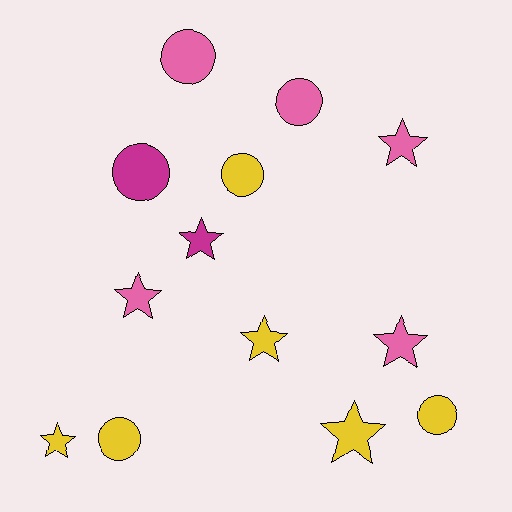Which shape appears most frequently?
Star, with 7 objects.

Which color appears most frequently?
Yellow, with 6 objects.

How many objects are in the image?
There are 13 objects.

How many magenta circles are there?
There is 1 magenta circle.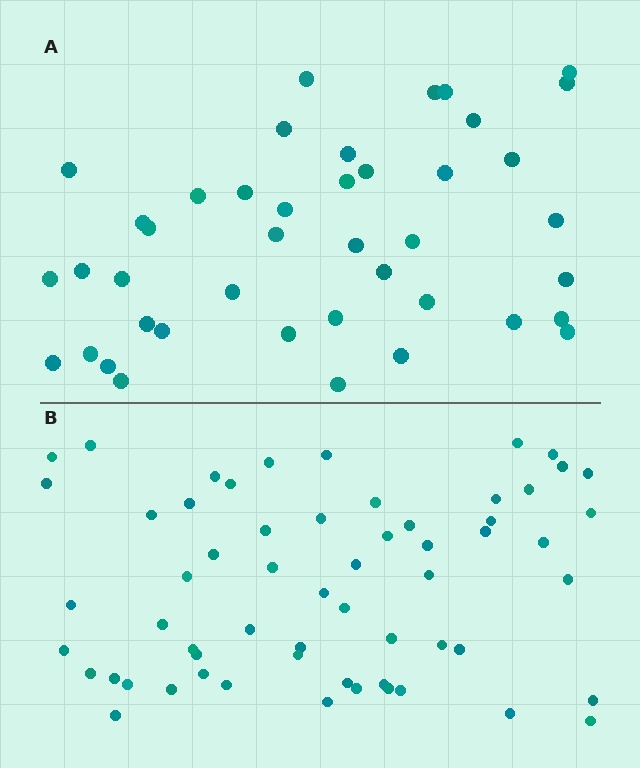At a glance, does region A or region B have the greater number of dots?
Region B (the bottom region) has more dots.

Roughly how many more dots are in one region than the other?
Region B has approximately 20 more dots than region A.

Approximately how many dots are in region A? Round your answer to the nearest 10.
About 40 dots. (The exact count is 42, which rounds to 40.)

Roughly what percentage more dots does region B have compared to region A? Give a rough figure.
About 45% more.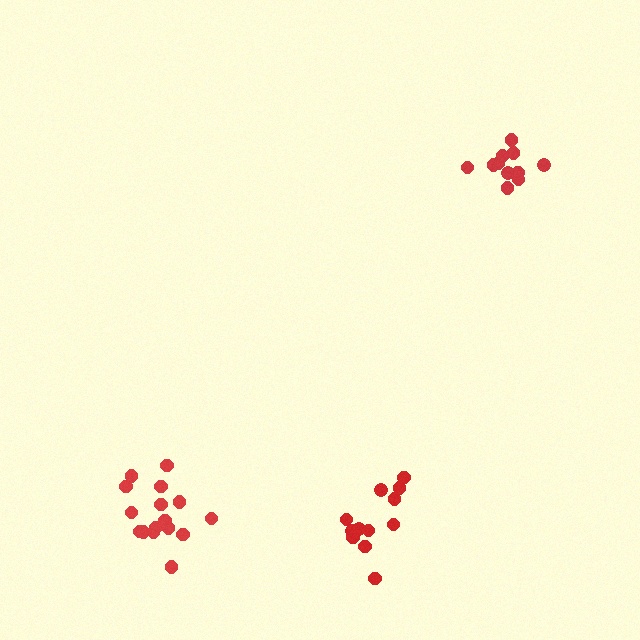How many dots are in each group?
Group 1: 16 dots, Group 2: 11 dots, Group 3: 12 dots (39 total).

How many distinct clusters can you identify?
There are 3 distinct clusters.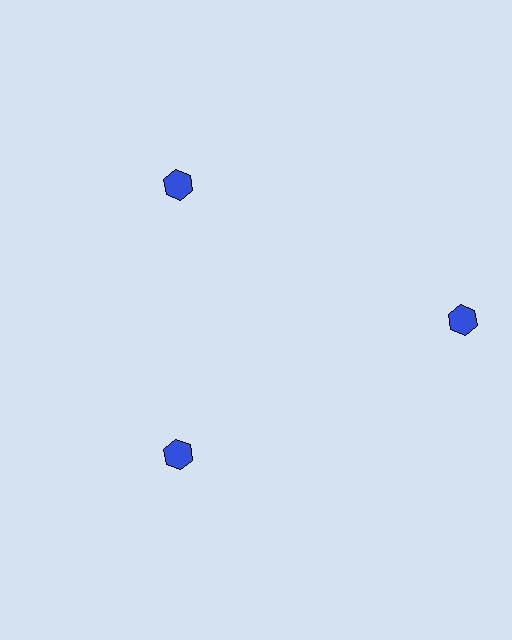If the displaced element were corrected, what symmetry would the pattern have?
It would have 3-fold rotational symmetry — the pattern would map onto itself every 120 degrees.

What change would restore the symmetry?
The symmetry would be restored by moving it inward, back onto the ring so that all 3 hexagons sit at equal angles and equal distance from the center.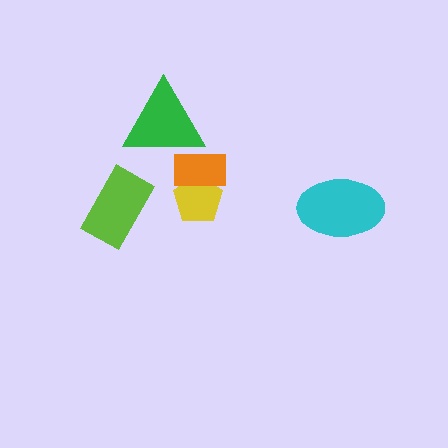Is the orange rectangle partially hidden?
No, no other shape covers it.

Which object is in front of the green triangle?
The orange rectangle is in front of the green triangle.